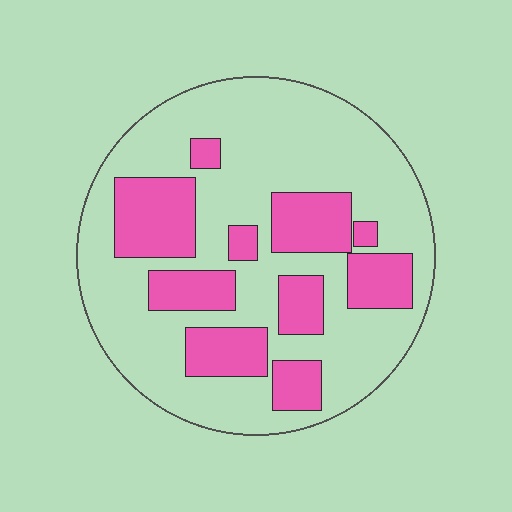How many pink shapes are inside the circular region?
10.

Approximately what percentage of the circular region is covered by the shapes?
Approximately 30%.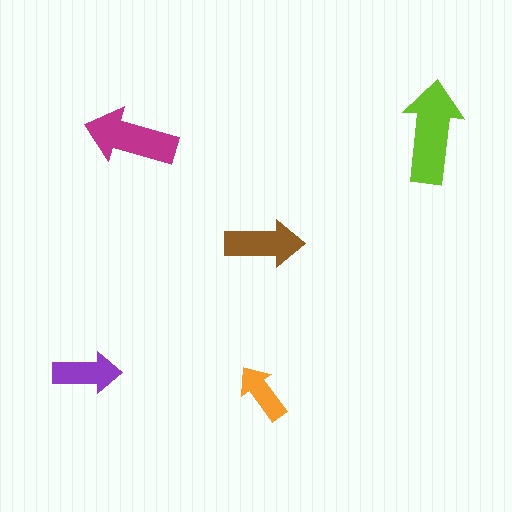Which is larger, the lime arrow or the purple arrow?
The lime one.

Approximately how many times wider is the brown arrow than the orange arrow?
About 1.5 times wider.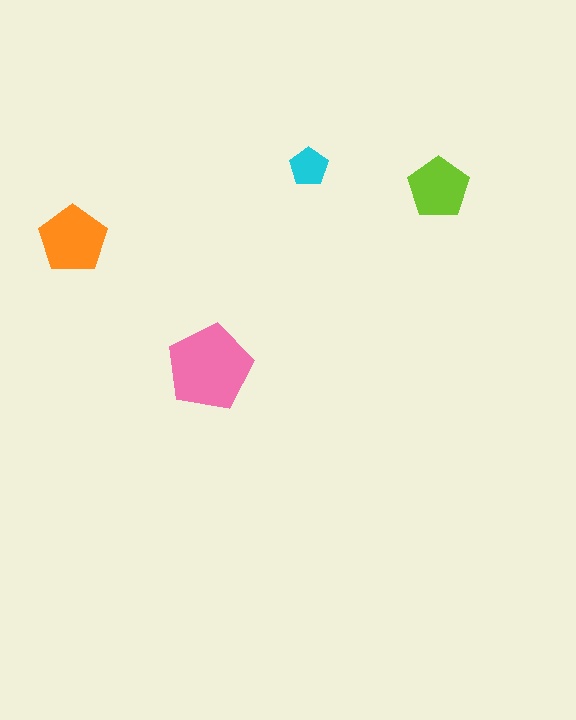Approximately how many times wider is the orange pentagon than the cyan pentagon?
About 2 times wider.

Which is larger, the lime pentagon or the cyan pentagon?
The lime one.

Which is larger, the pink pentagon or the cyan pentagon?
The pink one.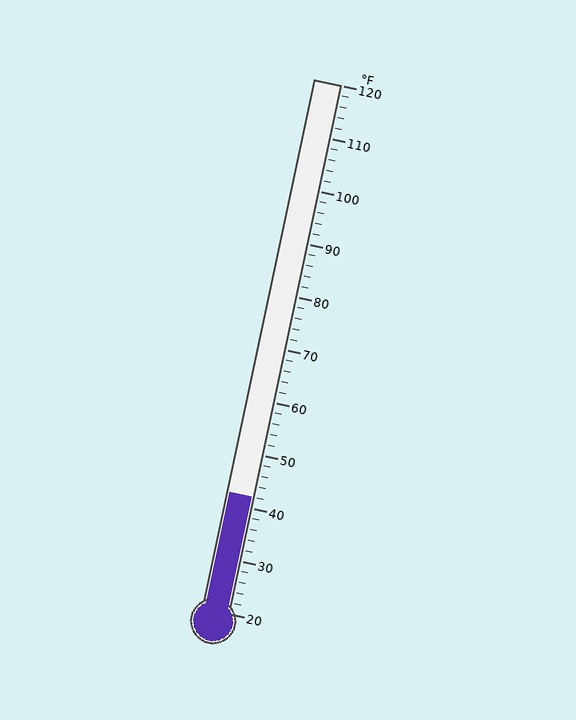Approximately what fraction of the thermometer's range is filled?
The thermometer is filled to approximately 20% of its range.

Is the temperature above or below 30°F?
The temperature is above 30°F.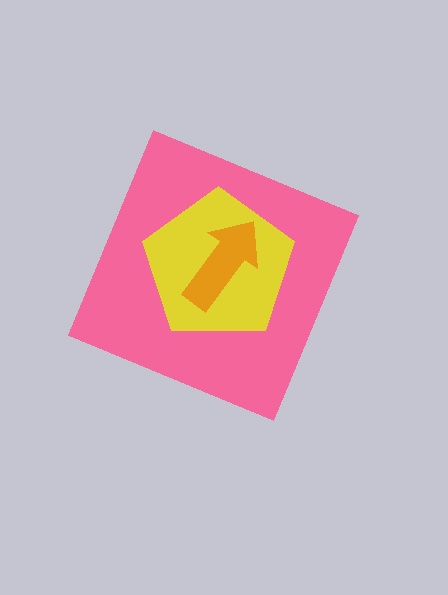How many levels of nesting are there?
3.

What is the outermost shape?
The pink diamond.